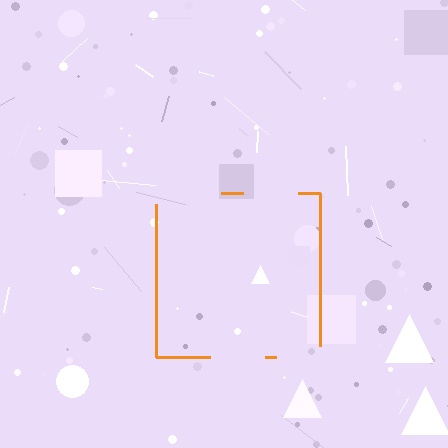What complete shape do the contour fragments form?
The contour fragments form a square.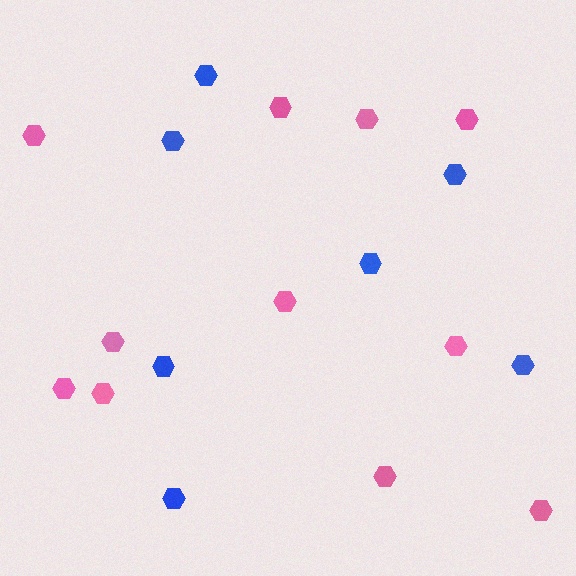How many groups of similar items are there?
There are 2 groups: one group of blue hexagons (7) and one group of pink hexagons (11).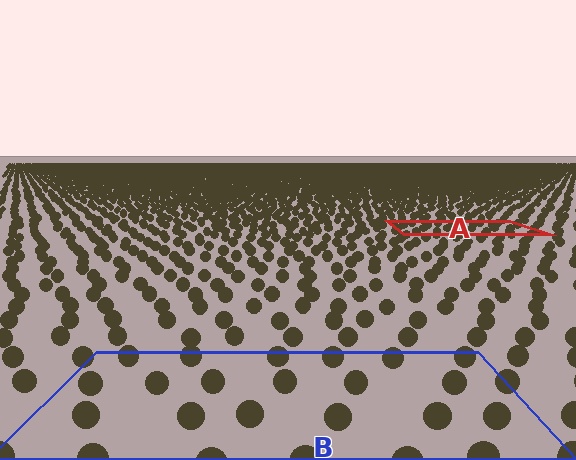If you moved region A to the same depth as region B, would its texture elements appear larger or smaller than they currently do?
They would appear larger. At a closer depth, the same texture elements are projected at a bigger on-screen size.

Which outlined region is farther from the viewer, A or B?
Region A is farther from the viewer — the texture elements inside it appear smaller and more densely packed.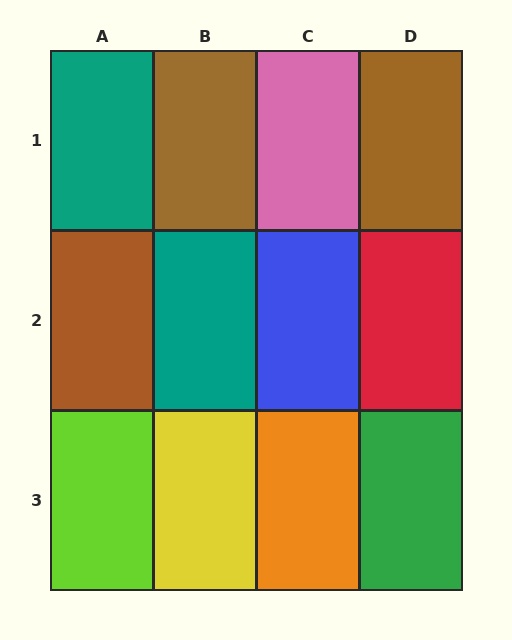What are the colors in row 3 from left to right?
Lime, yellow, orange, green.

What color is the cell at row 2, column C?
Blue.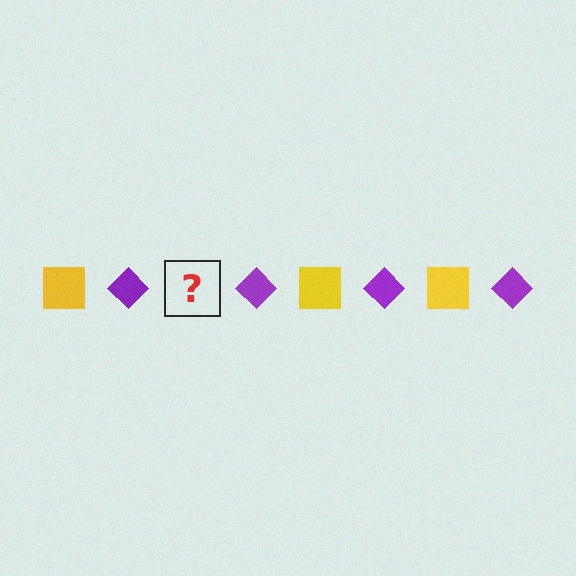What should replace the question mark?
The question mark should be replaced with a yellow square.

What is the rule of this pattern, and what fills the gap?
The rule is that the pattern alternates between yellow square and purple diamond. The gap should be filled with a yellow square.